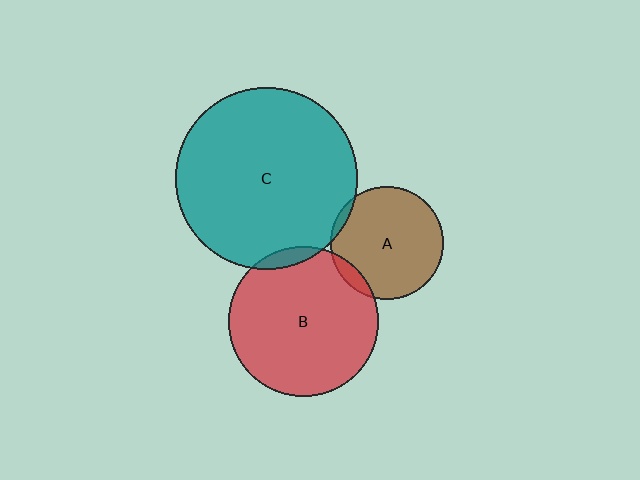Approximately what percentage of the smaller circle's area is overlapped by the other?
Approximately 5%.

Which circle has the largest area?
Circle C (teal).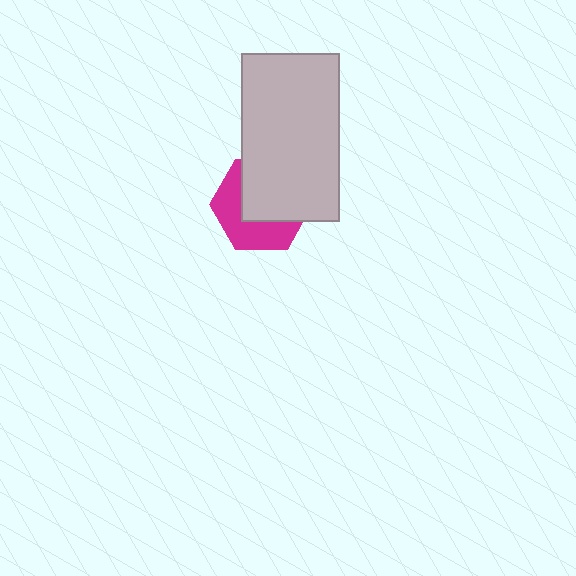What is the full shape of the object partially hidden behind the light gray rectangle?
The partially hidden object is a magenta hexagon.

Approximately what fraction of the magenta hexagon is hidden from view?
Roughly 54% of the magenta hexagon is hidden behind the light gray rectangle.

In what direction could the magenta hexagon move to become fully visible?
The magenta hexagon could move toward the lower-left. That would shift it out from behind the light gray rectangle entirely.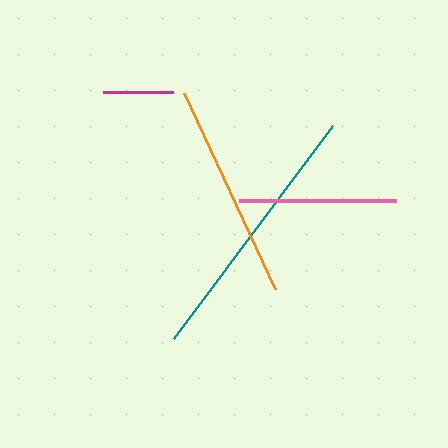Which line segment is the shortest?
The magenta line is the shortest at approximately 69 pixels.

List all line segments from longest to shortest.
From longest to shortest: teal, orange, pink, magenta.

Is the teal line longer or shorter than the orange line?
The teal line is longer than the orange line.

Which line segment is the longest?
The teal line is the longest at approximately 266 pixels.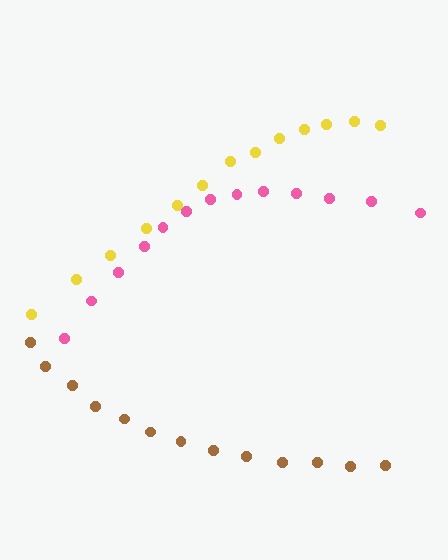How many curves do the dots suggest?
There are 3 distinct paths.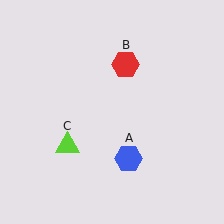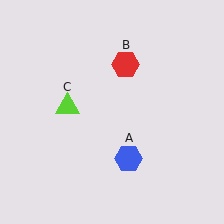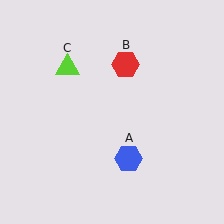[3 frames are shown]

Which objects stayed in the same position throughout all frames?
Blue hexagon (object A) and red hexagon (object B) remained stationary.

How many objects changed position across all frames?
1 object changed position: lime triangle (object C).